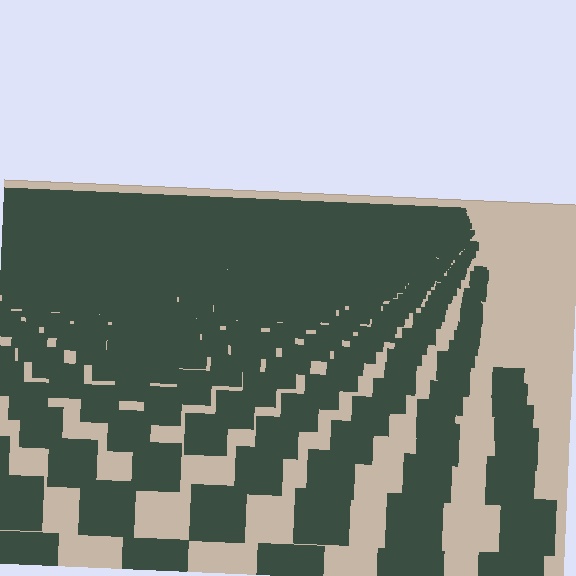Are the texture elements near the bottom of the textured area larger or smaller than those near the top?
Larger. Near the bottom, elements are closer to the viewer and appear at a bigger on-screen size.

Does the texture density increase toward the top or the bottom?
Density increases toward the top.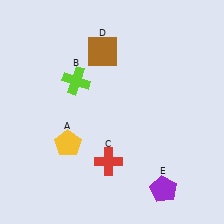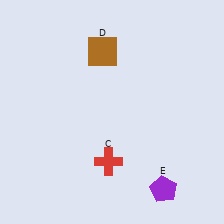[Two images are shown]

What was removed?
The yellow pentagon (A), the lime cross (B) were removed in Image 2.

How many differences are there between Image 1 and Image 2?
There are 2 differences between the two images.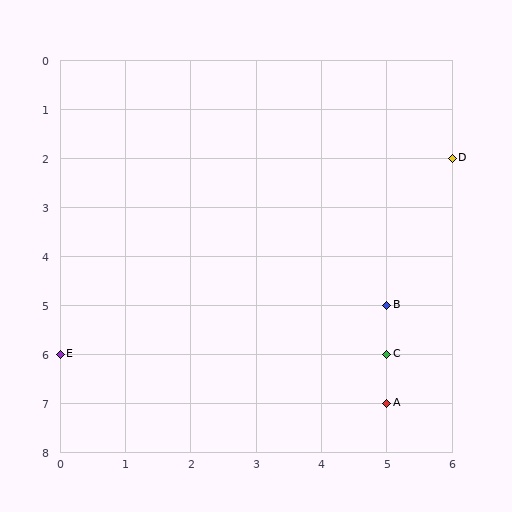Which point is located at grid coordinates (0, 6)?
Point E is at (0, 6).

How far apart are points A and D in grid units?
Points A and D are 1 column and 5 rows apart (about 5.1 grid units diagonally).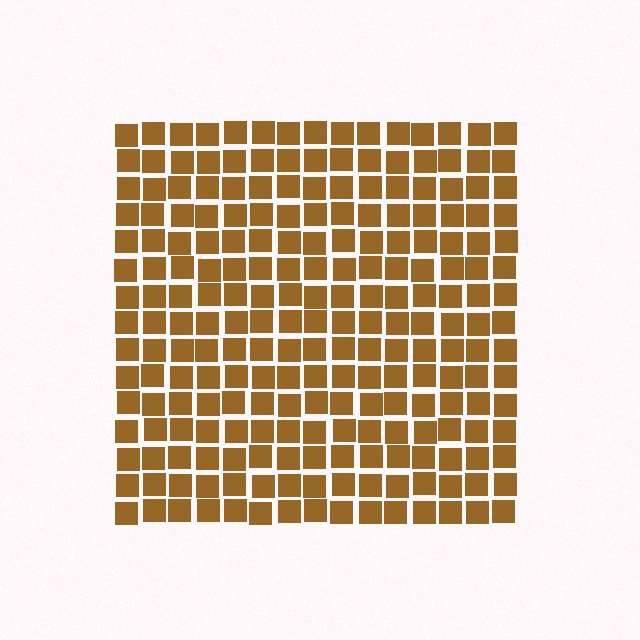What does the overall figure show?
The overall figure shows a square.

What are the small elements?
The small elements are squares.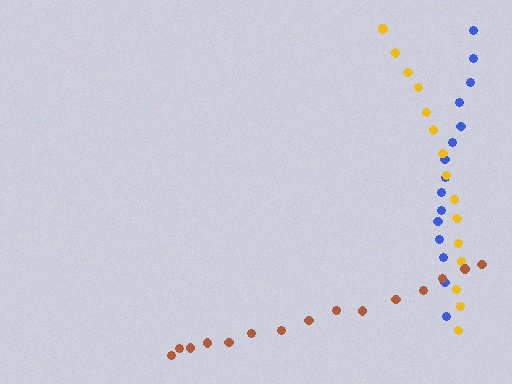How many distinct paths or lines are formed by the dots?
There are 3 distinct paths.